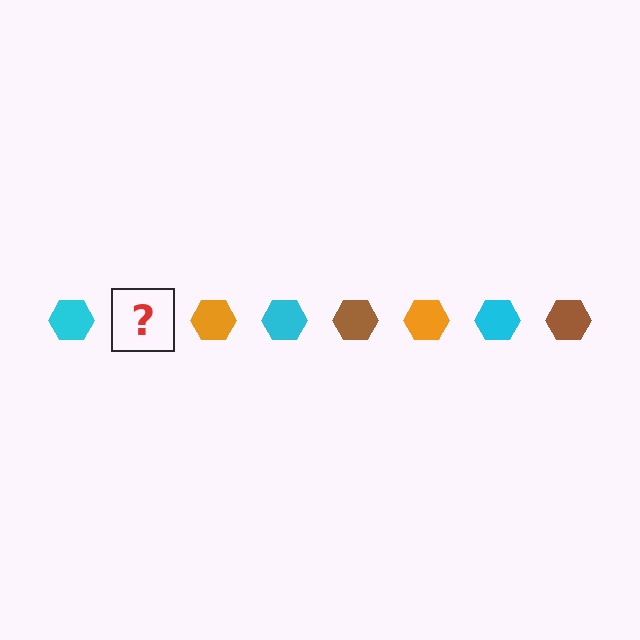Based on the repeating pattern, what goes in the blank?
The blank should be a brown hexagon.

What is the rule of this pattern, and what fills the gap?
The rule is that the pattern cycles through cyan, brown, orange hexagons. The gap should be filled with a brown hexagon.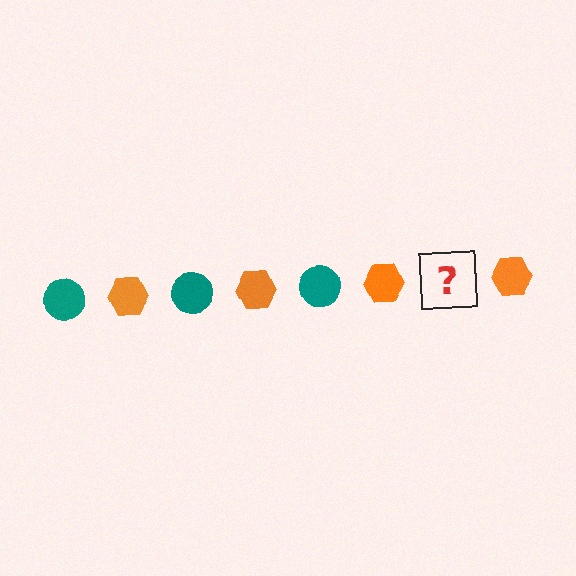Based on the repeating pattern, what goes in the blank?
The blank should be a teal circle.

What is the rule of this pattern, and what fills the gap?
The rule is that the pattern alternates between teal circle and orange hexagon. The gap should be filled with a teal circle.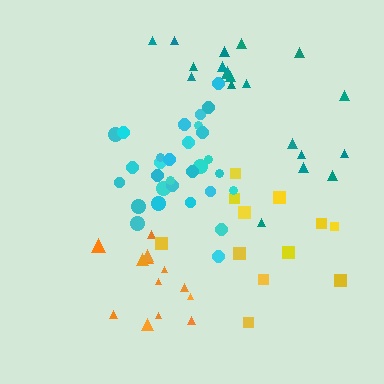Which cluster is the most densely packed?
Cyan.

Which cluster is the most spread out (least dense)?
Yellow.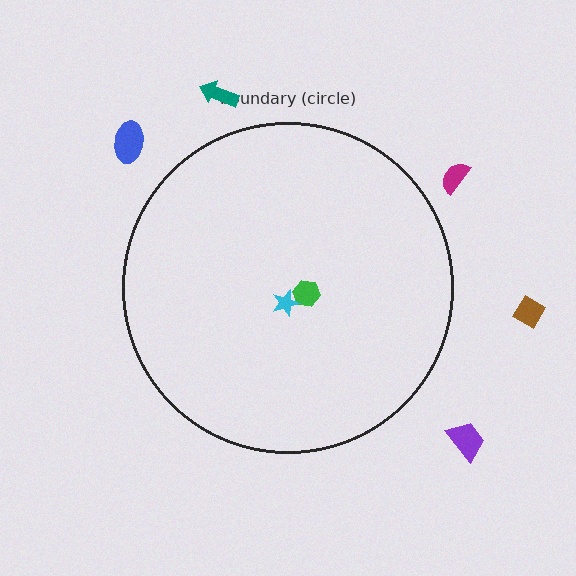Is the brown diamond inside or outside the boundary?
Outside.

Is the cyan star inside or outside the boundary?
Inside.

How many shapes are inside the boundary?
2 inside, 5 outside.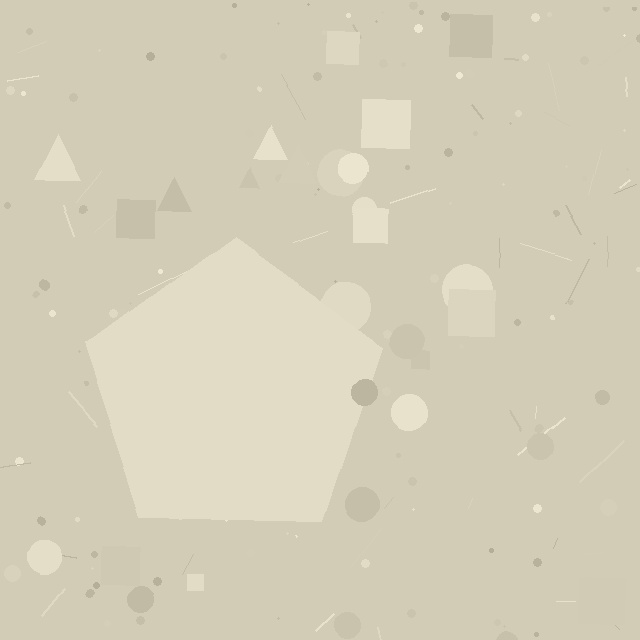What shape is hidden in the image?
A pentagon is hidden in the image.